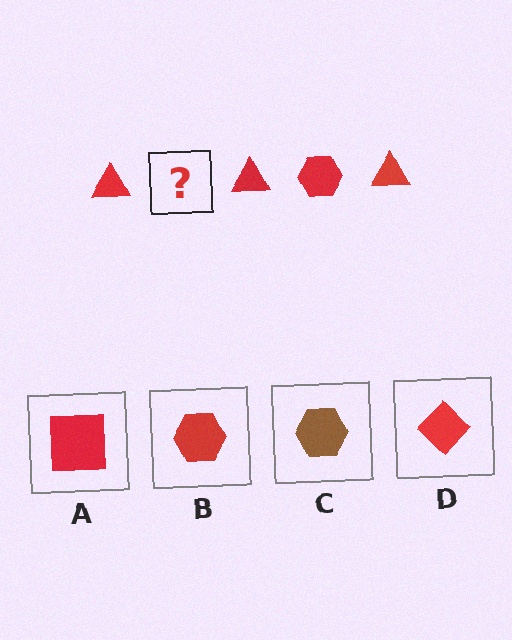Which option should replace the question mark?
Option B.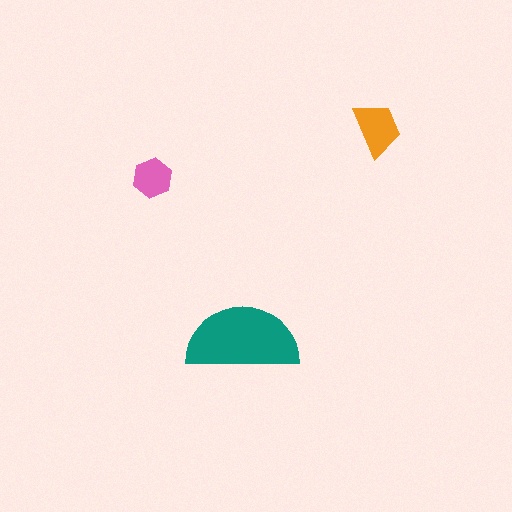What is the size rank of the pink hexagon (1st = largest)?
3rd.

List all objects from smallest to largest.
The pink hexagon, the orange trapezoid, the teal semicircle.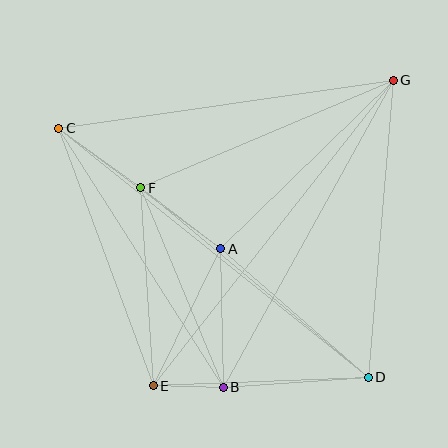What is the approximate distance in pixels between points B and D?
The distance between B and D is approximately 146 pixels.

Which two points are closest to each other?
Points B and E are closest to each other.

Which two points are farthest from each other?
Points C and D are farthest from each other.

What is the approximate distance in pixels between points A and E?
The distance between A and E is approximately 153 pixels.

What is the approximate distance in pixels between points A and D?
The distance between A and D is approximately 196 pixels.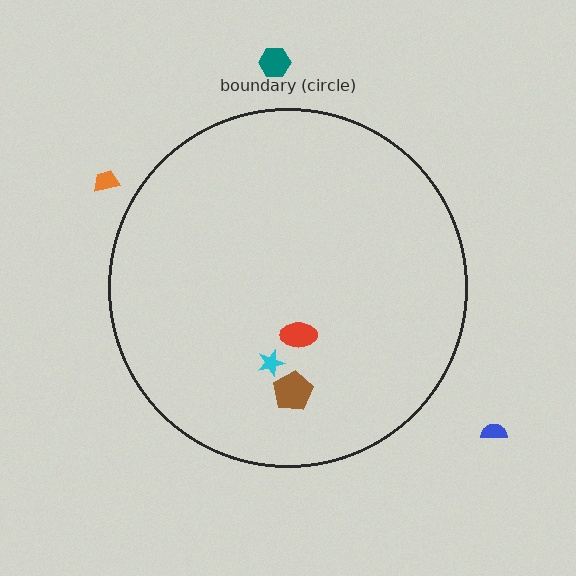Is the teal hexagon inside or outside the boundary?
Outside.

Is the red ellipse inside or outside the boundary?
Inside.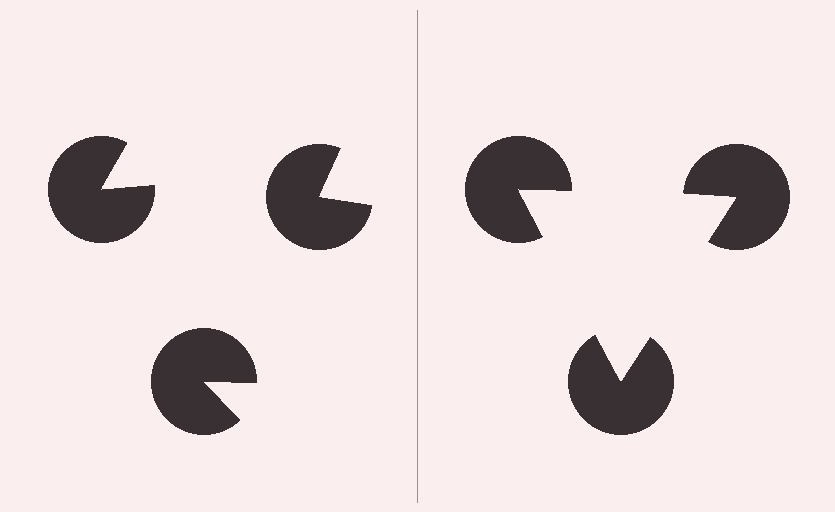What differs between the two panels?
The pac-man discs are positioned identically on both sides; only the wedge orientations differ. On the right they align to a triangle; on the left they are misaligned.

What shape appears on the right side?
An illusory triangle.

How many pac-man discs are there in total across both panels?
6 — 3 on each side.